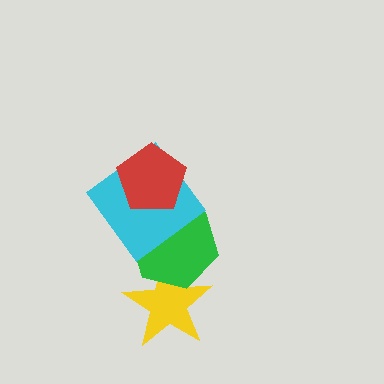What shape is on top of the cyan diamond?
The red pentagon is on top of the cyan diamond.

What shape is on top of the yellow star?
The green hexagon is on top of the yellow star.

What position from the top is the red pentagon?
The red pentagon is 1st from the top.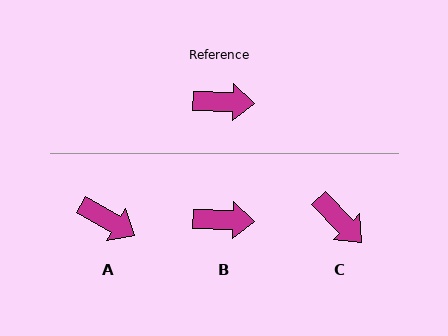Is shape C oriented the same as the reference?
No, it is off by about 44 degrees.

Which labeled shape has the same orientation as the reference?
B.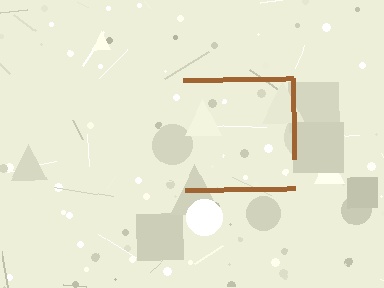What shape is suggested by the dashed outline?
The dashed outline suggests a square.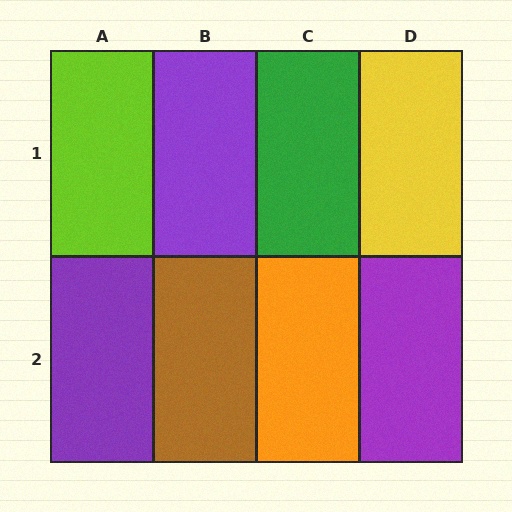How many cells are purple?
3 cells are purple.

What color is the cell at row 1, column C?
Green.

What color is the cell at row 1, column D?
Yellow.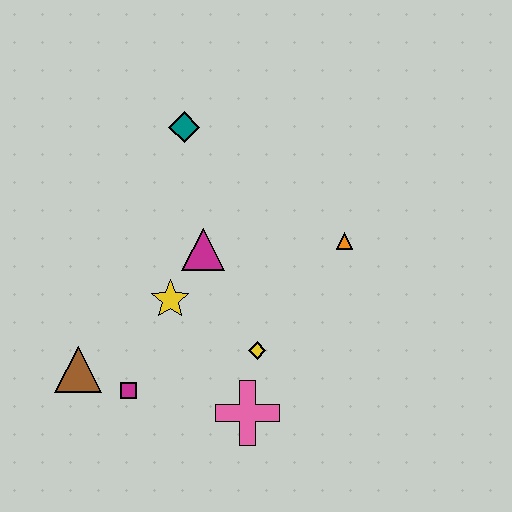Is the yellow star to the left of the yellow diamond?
Yes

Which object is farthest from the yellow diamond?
The teal diamond is farthest from the yellow diamond.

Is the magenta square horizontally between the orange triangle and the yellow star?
No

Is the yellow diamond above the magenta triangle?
No